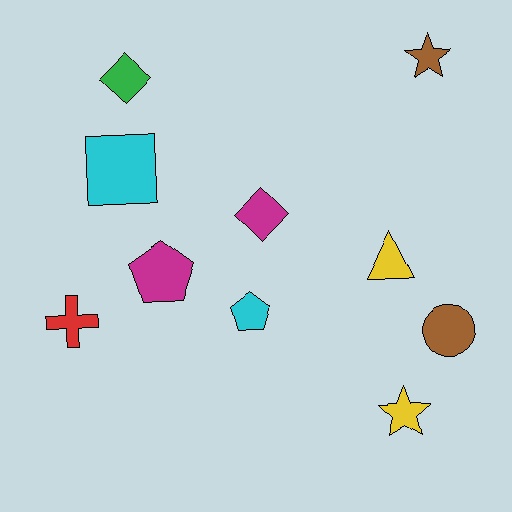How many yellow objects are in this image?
There are 2 yellow objects.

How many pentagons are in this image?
There are 2 pentagons.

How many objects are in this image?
There are 10 objects.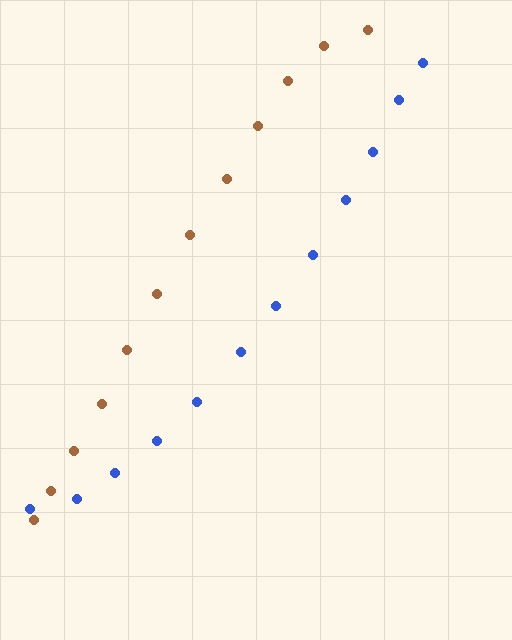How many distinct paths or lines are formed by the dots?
There are 2 distinct paths.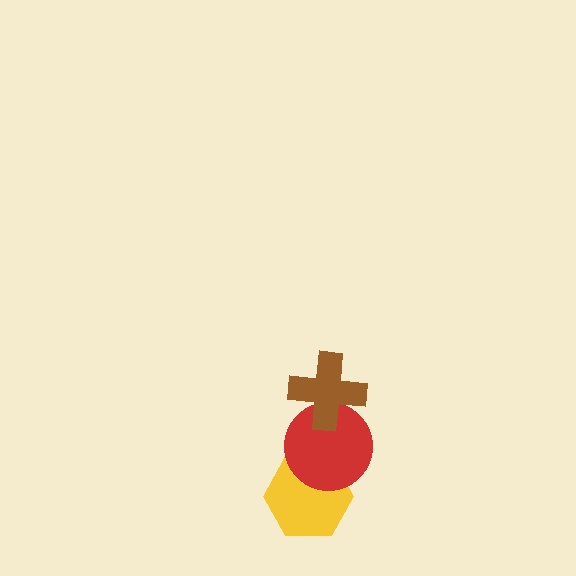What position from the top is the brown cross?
The brown cross is 1st from the top.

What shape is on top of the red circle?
The brown cross is on top of the red circle.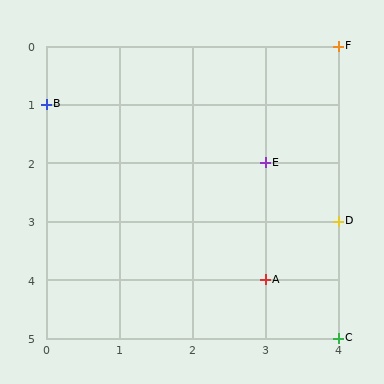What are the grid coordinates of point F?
Point F is at grid coordinates (4, 0).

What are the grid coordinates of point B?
Point B is at grid coordinates (0, 1).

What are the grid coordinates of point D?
Point D is at grid coordinates (4, 3).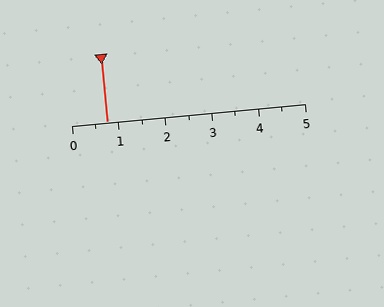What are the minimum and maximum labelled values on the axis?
The axis runs from 0 to 5.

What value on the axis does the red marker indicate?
The marker indicates approximately 0.8.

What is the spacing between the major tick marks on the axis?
The major ticks are spaced 1 apart.